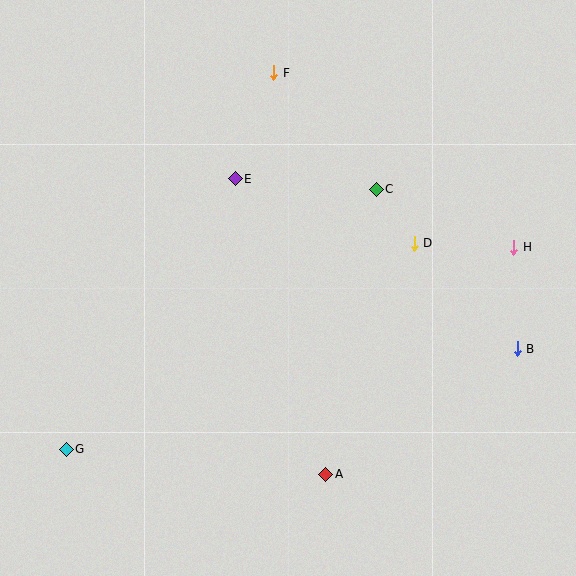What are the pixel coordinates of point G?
Point G is at (66, 449).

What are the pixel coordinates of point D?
Point D is at (414, 243).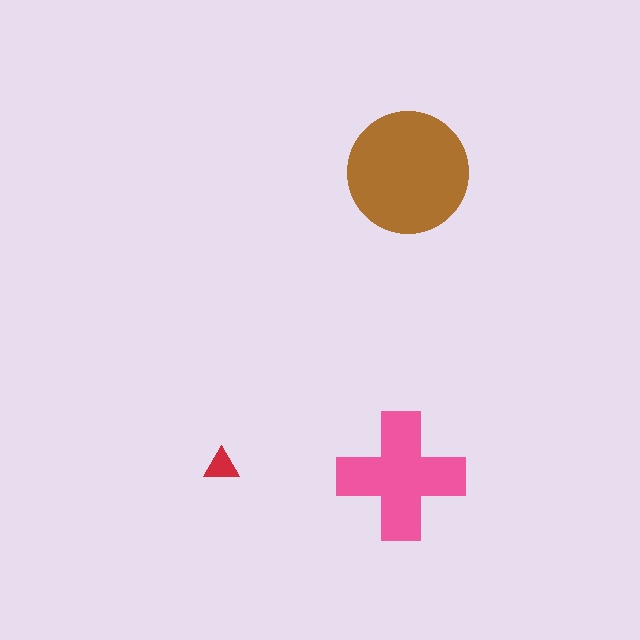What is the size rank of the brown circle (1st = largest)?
1st.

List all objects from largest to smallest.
The brown circle, the pink cross, the red triangle.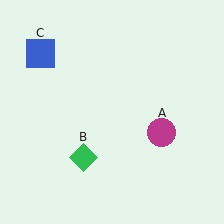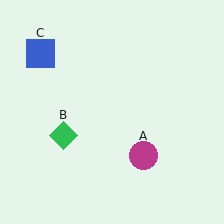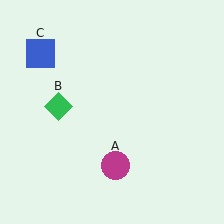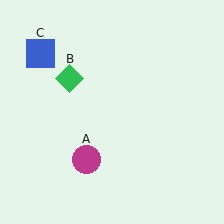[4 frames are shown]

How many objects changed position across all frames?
2 objects changed position: magenta circle (object A), green diamond (object B).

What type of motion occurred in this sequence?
The magenta circle (object A), green diamond (object B) rotated clockwise around the center of the scene.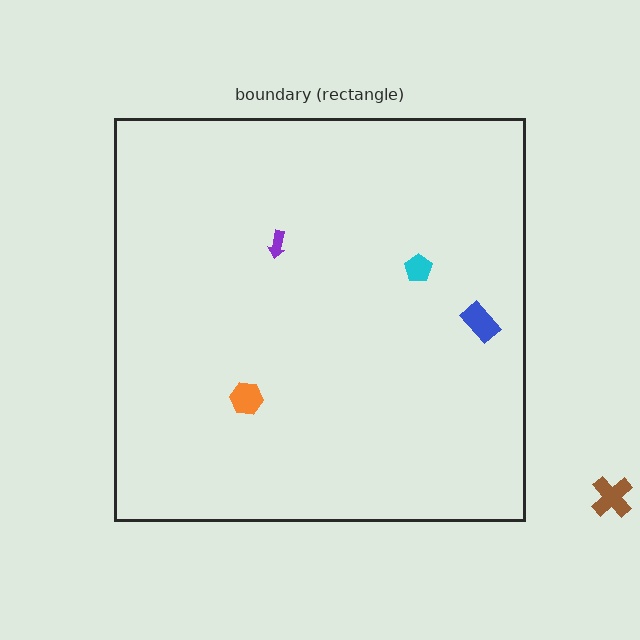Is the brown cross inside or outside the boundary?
Outside.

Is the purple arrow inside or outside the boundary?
Inside.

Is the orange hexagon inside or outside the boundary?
Inside.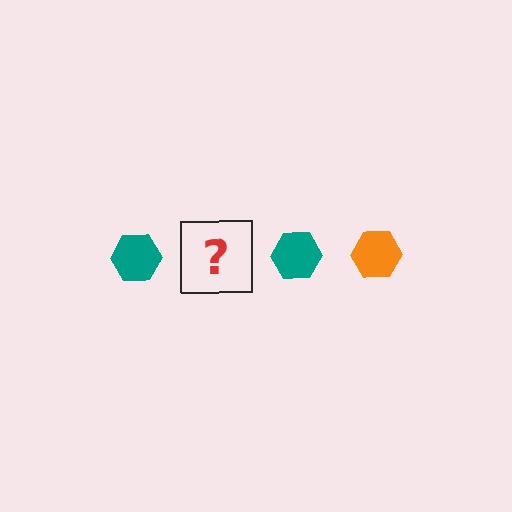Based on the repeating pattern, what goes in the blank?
The blank should be an orange hexagon.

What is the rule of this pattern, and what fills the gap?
The rule is that the pattern cycles through teal, orange hexagons. The gap should be filled with an orange hexagon.